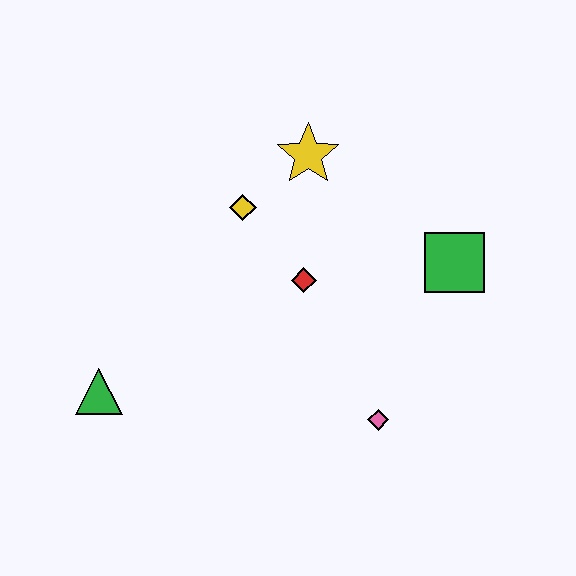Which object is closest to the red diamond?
The yellow diamond is closest to the red diamond.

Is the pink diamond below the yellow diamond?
Yes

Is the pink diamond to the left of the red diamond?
No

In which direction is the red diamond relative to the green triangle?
The red diamond is to the right of the green triangle.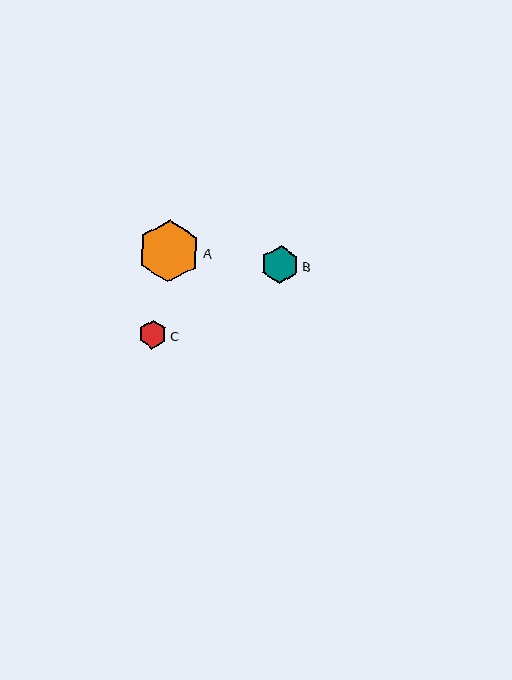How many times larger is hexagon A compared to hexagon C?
Hexagon A is approximately 2.2 times the size of hexagon C.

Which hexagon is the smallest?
Hexagon C is the smallest with a size of approximately 28 pixels.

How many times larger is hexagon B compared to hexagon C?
Hexagon B is approximately 1.3 times the size of hexagon C.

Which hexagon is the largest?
Hexagon A is the largest with a size of approximately 63 pixels.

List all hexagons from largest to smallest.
From largest to smallest: A, B, C.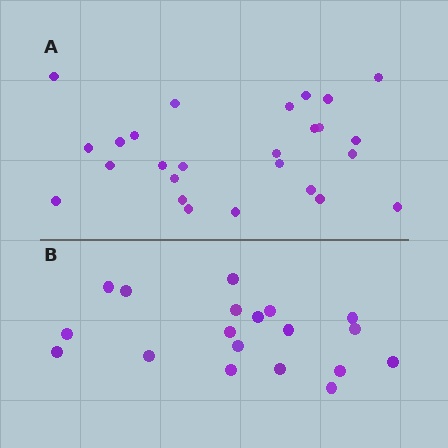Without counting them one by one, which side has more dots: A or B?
Region A (the top region) has more dots.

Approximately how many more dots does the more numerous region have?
Region A has roughly 8 or so more dots than region B.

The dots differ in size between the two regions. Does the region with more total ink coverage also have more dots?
No. Region B has more total ink coverage because its dots are larger, but region A actually contains more individual dots. Total area can be misleading — the number of items is what matters here.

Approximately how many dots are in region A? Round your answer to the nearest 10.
About 30 dots. (The exact count is 26, which rounds to 30.)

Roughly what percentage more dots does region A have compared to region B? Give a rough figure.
About 35% more.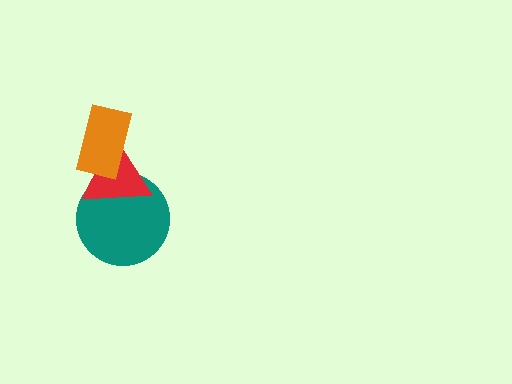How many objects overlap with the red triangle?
2 objects overlap with the red triangle.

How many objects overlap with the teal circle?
1 object overlaps with the teal circle.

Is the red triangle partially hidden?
Yes, it is partially covered by another shape.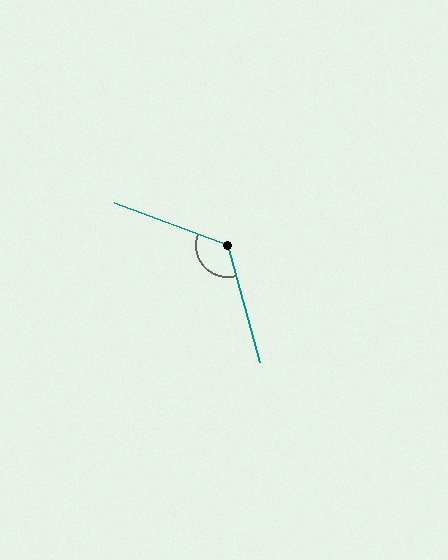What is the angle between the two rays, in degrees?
Approximately 125 degrees.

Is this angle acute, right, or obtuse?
It is obtuse.